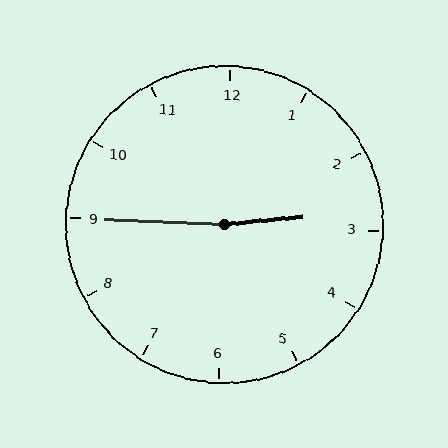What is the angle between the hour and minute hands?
Approximately 172 degrees.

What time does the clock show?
2:45.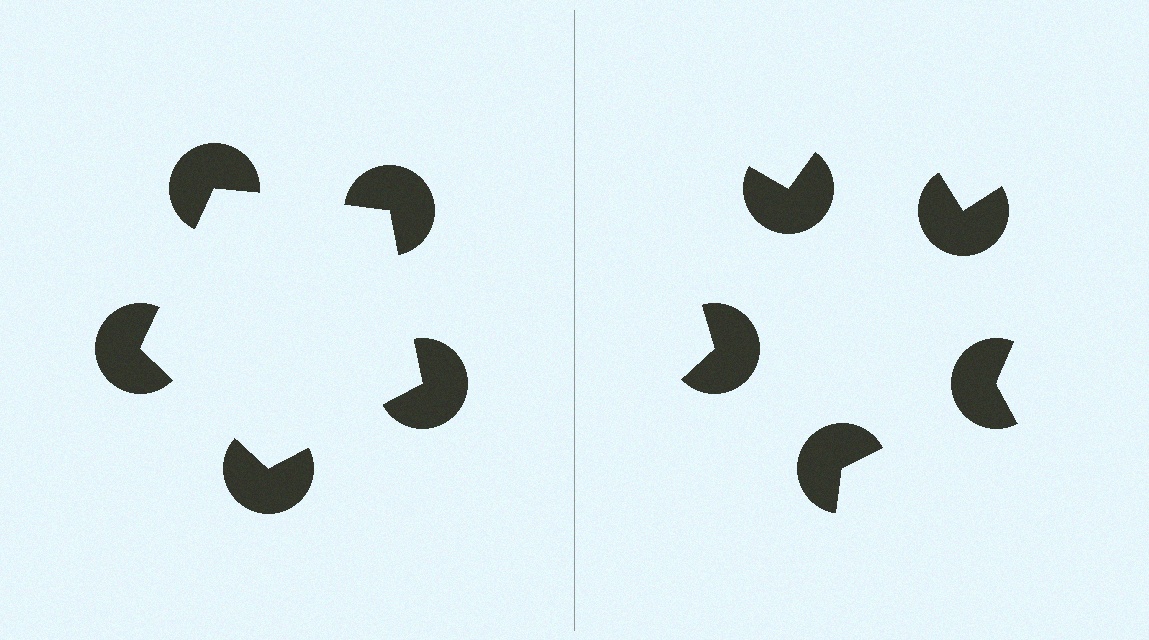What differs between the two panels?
The pac-man discs are positioned identically on both sides; only the wedge orientations differ. On the left they align to a pentagon; on the right they are misaligned.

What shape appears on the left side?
An illusory pentagon.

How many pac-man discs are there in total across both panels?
10 — 5 on each side.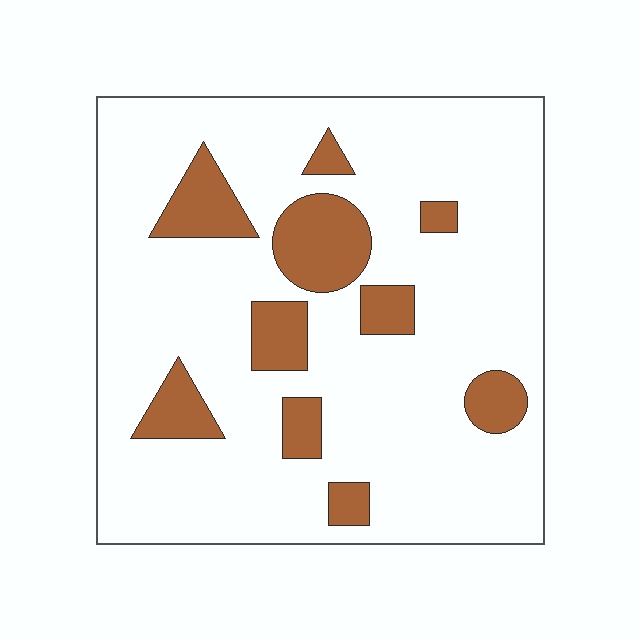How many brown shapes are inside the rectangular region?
10.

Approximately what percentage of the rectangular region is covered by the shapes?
Approximately 15%.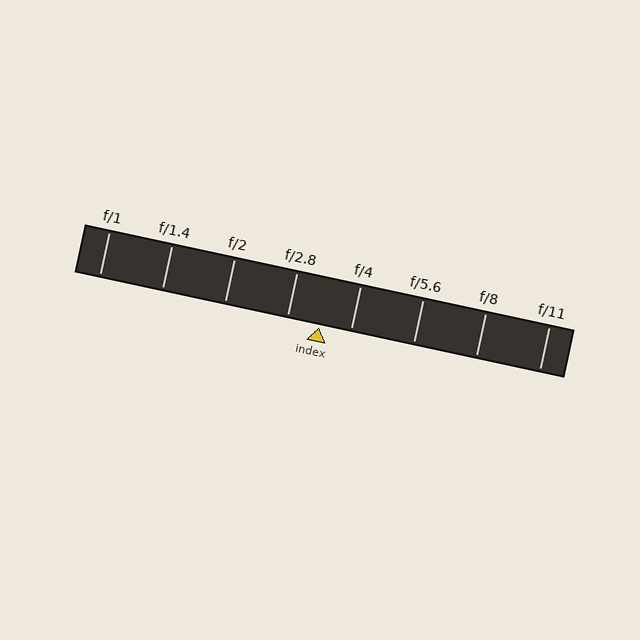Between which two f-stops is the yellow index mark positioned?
The index mark is between f/2.8 and f/4.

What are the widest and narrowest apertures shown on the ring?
The widest aperture shown is f/1 and the narrowest is f/11.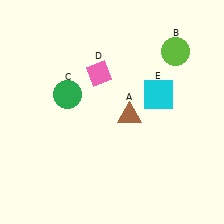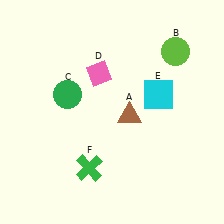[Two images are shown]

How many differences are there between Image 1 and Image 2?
There is 1 difference between the two images.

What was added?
A green cross (F) was added in Image 2.